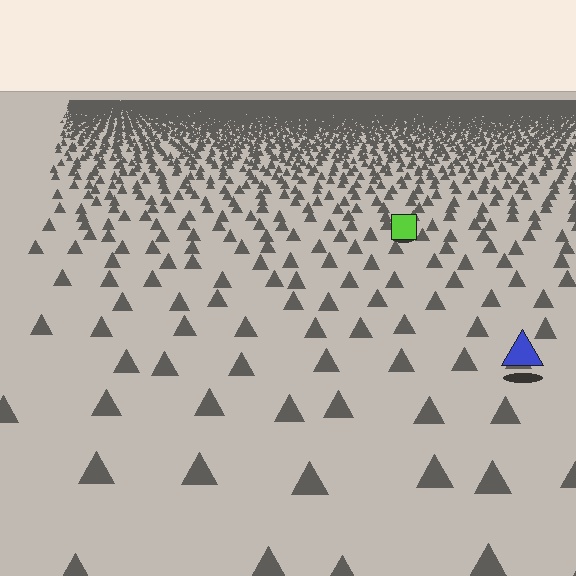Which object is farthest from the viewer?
The lime square is farthest from the viewer. It appears smaller and the ground texture around it is denser.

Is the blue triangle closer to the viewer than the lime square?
Yes. The blue triangle is closer — you can tell from the texture gradient: the ground texture is coarser near it.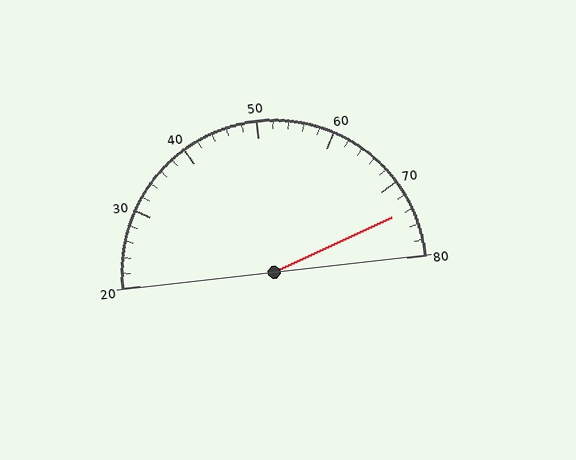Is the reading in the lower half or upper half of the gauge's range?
The reading is in the upper half of the range (20 to 80).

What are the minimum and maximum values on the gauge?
The gauge ranges from 20 to 80.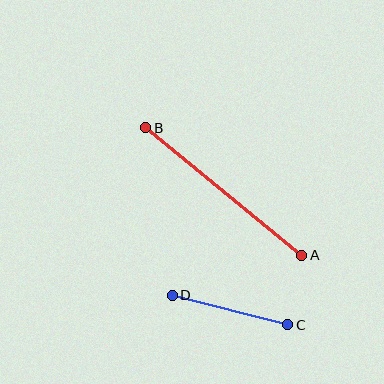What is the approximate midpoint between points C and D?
The midpoint is at approximately (230, 310) pixels.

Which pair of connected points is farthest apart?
Points A and B are farthest apart.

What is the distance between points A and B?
The distance is approximately 202 pixels.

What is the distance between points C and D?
The distance is approximately 119 pixels.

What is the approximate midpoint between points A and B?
The midpoint is at approximately (224, 191) pixels.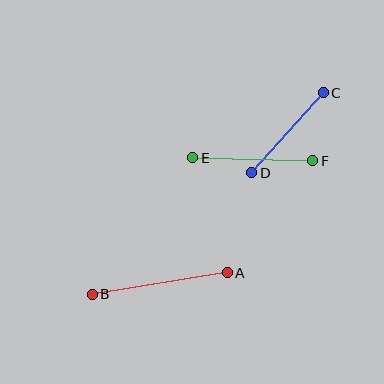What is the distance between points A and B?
The distance is approximately 137 pixels.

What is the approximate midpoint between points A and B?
The midpoint is at approximately (160, 284) pixels.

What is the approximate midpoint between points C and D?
The midpoint is at approximately (288, 133) pixels.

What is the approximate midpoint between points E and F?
The midpoint is at approximately (253, 159) pixels.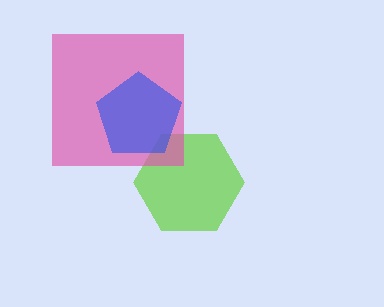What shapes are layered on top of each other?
The layered shapes are: a lime hexagon, a pink square, a blue pentagon.